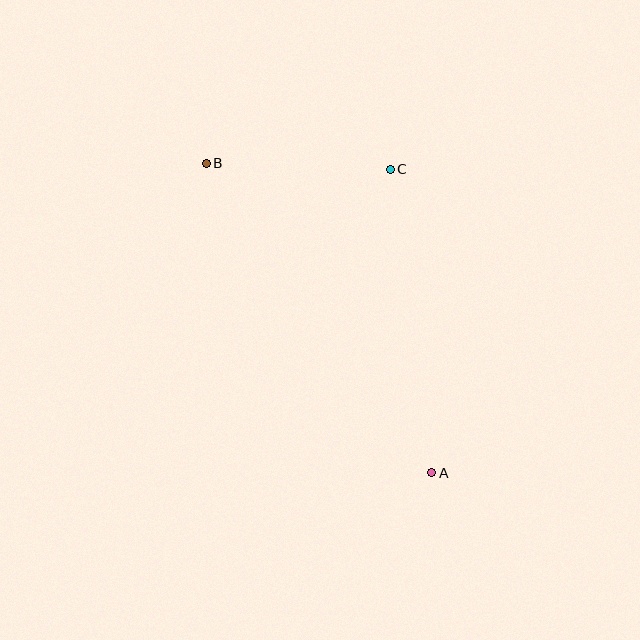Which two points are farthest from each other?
Points A and B are farthest from each other.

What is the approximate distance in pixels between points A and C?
The distance between A and C is approximately 306 pixels.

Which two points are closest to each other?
Points B and C are closest to each other.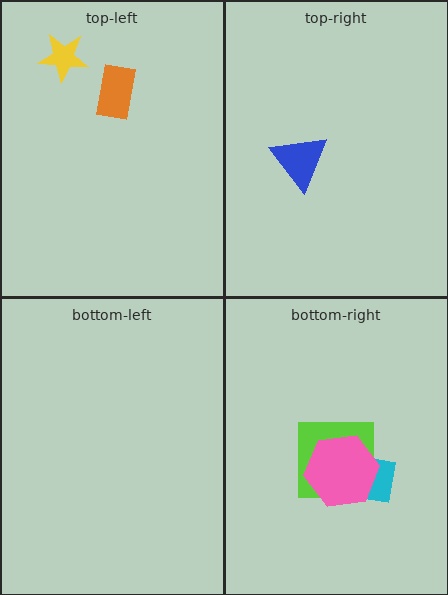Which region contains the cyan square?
The bottom-right region.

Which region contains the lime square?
The bottom-right region.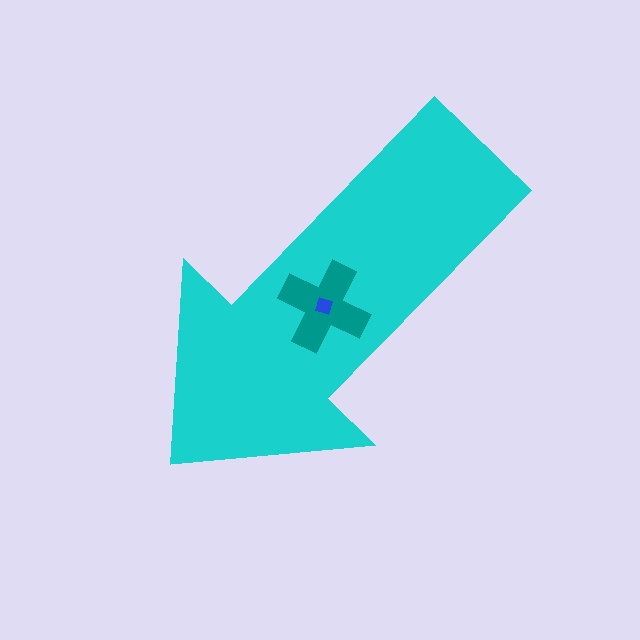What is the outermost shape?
The cyan arrow.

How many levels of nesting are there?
3.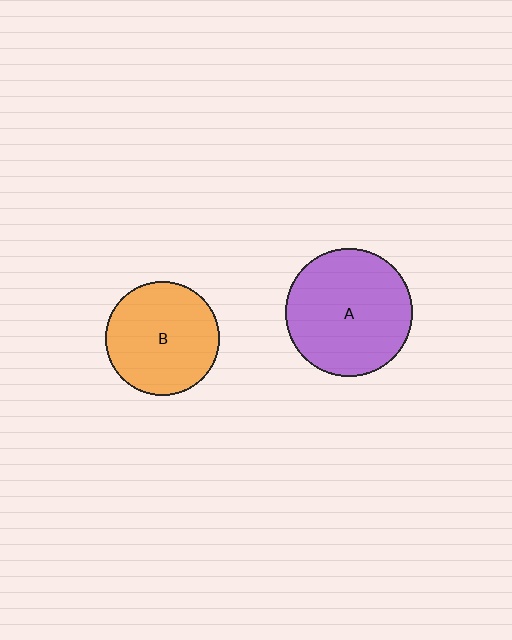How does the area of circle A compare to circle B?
Approximately 1.3 times.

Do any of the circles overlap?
No, none of the circles overlap.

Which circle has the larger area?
Circle A (purple).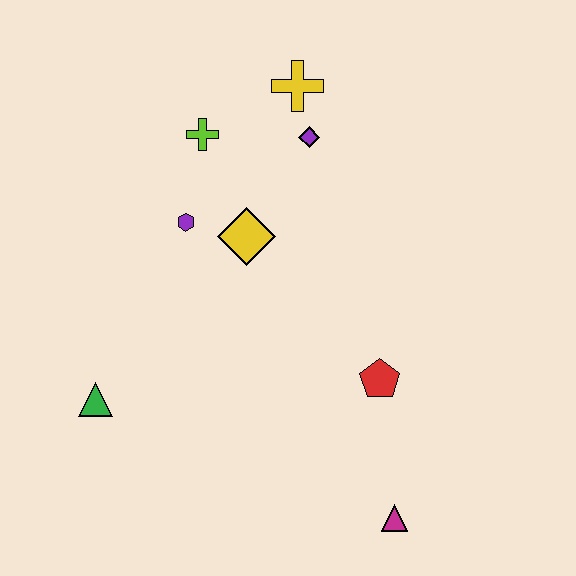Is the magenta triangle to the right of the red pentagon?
Yes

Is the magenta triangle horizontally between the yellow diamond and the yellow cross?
No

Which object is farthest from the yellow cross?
The magenta triangle is farthest from the yellow cross.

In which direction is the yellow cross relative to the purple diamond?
The yellow cross is above the purple diamond.